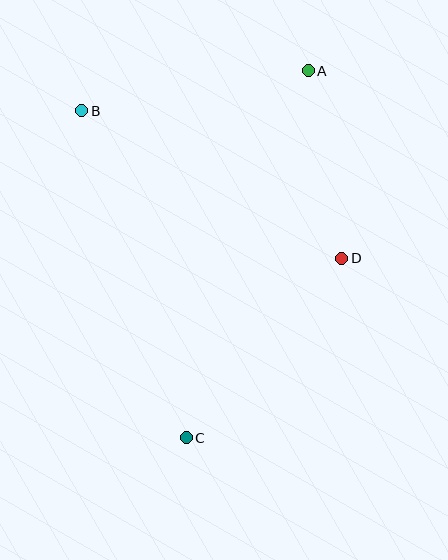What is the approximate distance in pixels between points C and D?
The distance between C and D is approximately 237 pixels.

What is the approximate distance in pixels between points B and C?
The distance between B and C is approximately 343 pixels.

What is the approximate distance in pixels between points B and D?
The distance between B and D is approximately 299 pixels.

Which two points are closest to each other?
Points A and D are closest to each other.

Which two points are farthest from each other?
Points A and C are farthest from each other.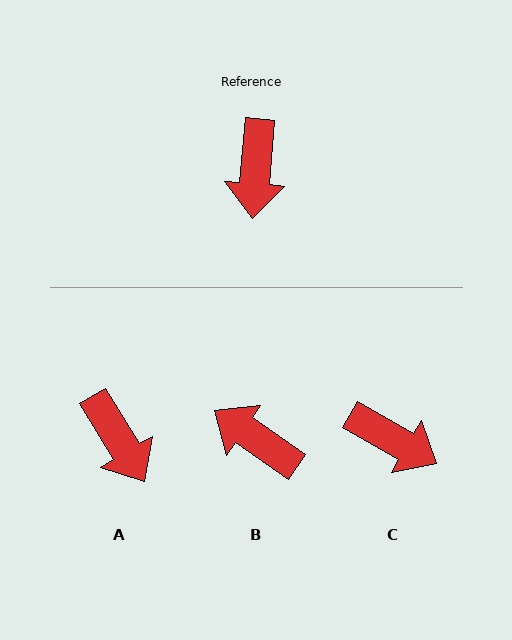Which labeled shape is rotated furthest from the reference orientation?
B, about 120 degrees away.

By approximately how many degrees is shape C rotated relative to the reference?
Approximately 65 degrees counter-clockwise.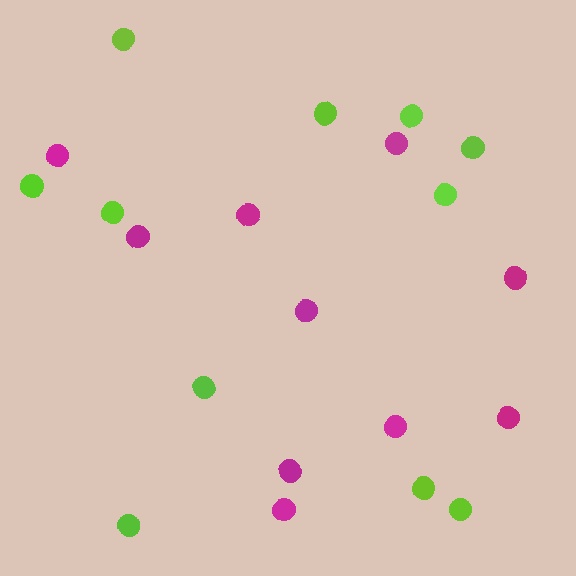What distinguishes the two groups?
There are 2 groups: one group of lime circles (11) and one group of magenta circles (10).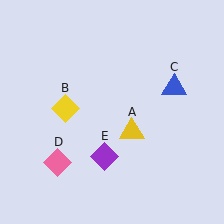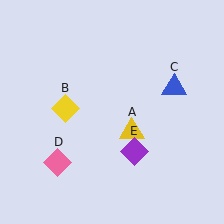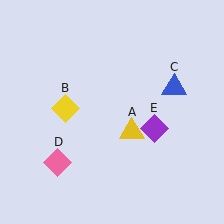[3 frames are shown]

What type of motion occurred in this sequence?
The purple diamond (object E) rotated counterclockwise around the center of the scene.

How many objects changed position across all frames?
1 object changed position: purple diamond (object E).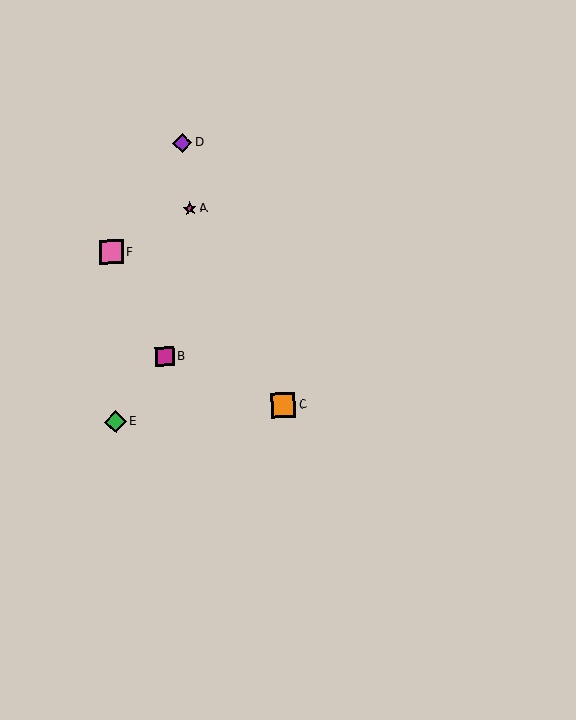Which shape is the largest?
The orange square (labeled C) is the largest.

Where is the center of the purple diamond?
The center of the purple diamond is at (182, 143).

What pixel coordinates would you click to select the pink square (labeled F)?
Click at (111, 252) to select the pink square F.